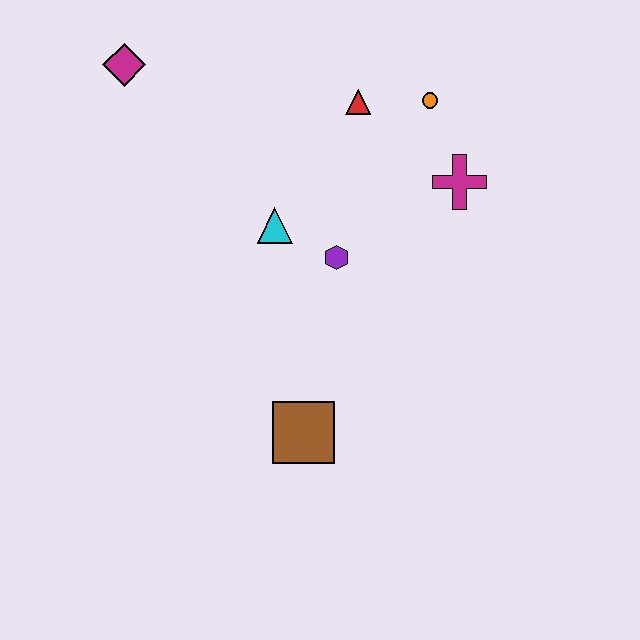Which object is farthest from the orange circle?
The brown square is farthest from the orange circle.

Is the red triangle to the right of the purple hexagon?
Yes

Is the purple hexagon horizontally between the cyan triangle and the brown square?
No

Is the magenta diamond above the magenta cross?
Yes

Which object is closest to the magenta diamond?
The cyan triangle is closest to the magenta diamond.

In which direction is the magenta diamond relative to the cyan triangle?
The magenta diamond is above the cyan triangle.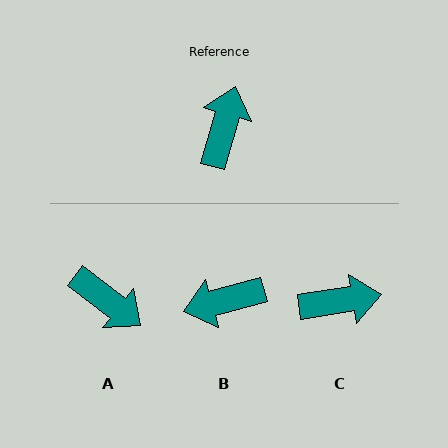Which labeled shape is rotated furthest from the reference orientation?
B, about 121 degrees away.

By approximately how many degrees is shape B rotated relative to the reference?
Approximately 121 degrees counter-clockwise.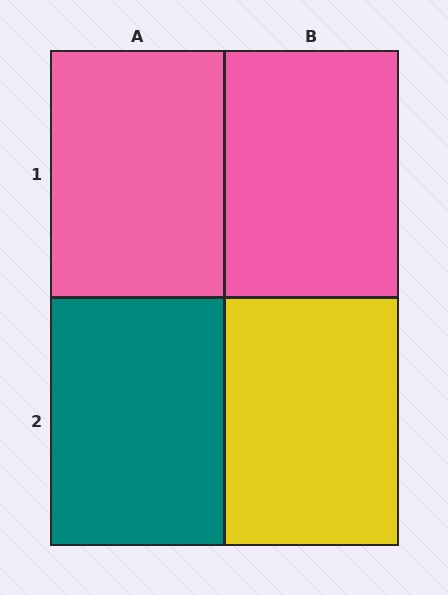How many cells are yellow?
1 cell is yellow.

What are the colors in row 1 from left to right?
Pink, pink.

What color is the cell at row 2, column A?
Teal.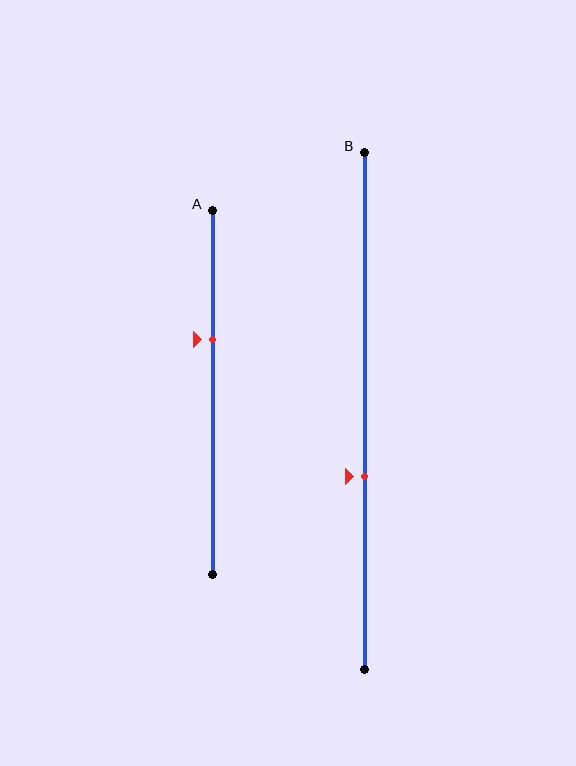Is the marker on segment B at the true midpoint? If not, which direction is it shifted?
No, the marker on segment B is shifted downward by about 13% of the segment length.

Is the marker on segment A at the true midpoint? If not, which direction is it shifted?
No, the marker on segment A is shifted upward by about 14% of the segment length.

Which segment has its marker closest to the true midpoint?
Segment B has its marker closest to the true midpoint.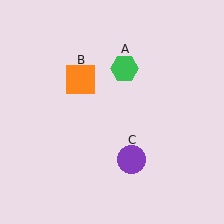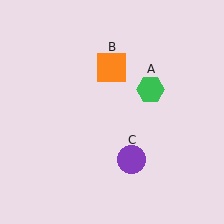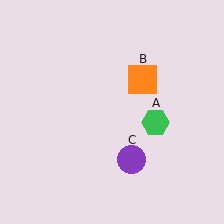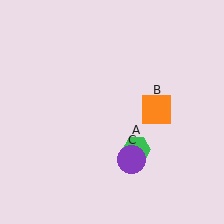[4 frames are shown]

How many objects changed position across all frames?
2 objects changed position: green hexagon (object A), orange square (object B).